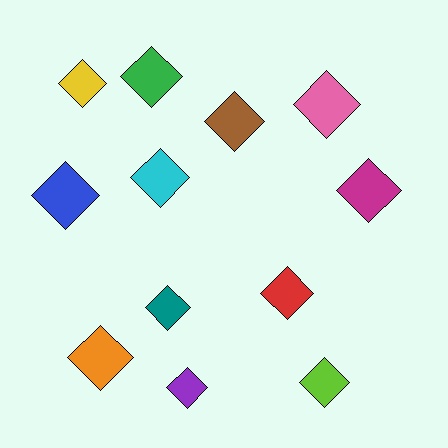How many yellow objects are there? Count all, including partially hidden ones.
There is 1 yellow object.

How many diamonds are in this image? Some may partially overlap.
There are 12 diamonds.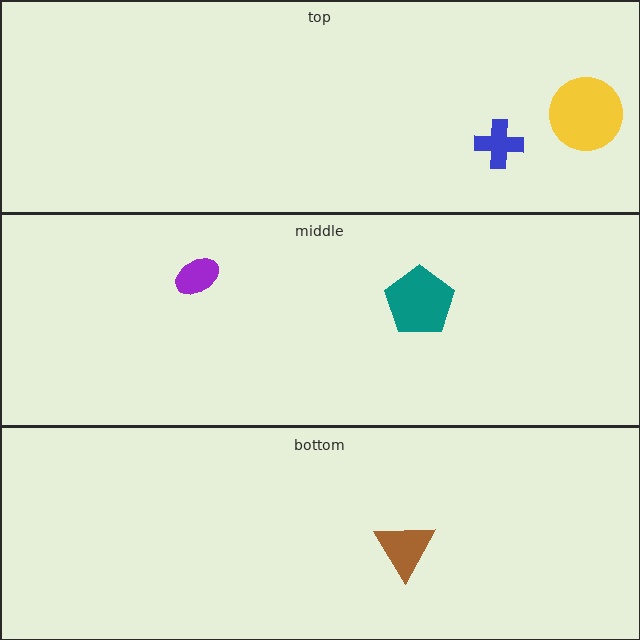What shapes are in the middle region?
The purple ellipse, the teal pentagon.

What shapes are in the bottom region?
The brown triangle.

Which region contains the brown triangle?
The bottom region.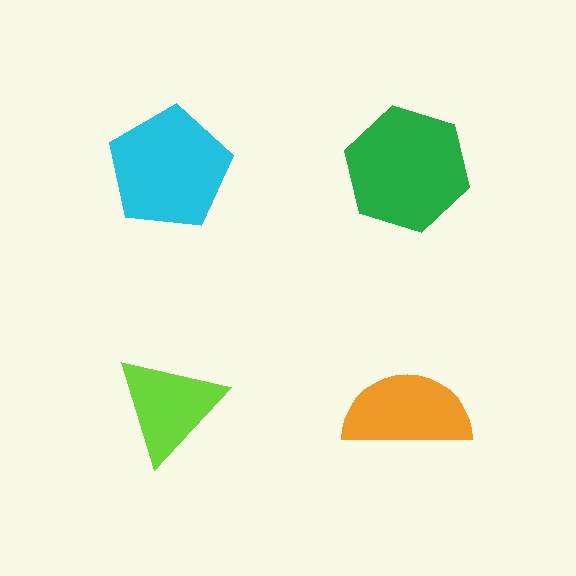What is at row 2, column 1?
A lime triangle.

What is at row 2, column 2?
An orange semicircle.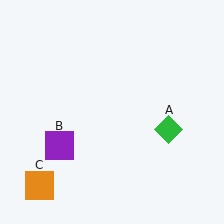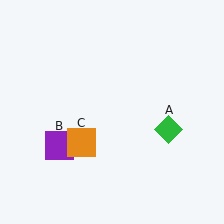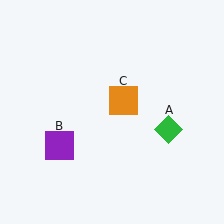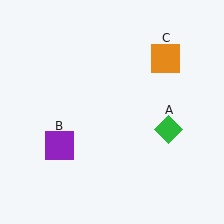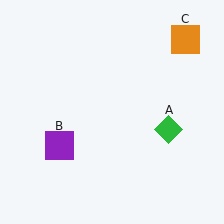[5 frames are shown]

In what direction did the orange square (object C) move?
The orange square (object C) moved up and to the right.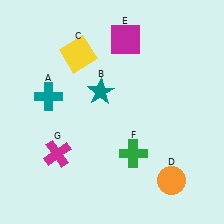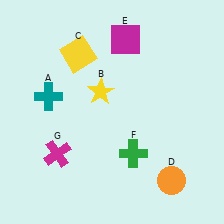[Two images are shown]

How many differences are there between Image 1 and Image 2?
There is 1 difference between the two images.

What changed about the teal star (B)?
In Image 1, B is teal. In Image 2, it changed to yellow.